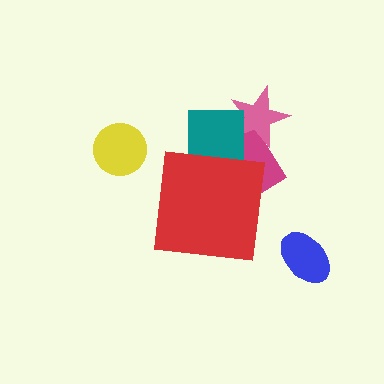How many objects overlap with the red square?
2 objects overlap with the red square.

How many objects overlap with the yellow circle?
0 objects overlap with the yellow circle.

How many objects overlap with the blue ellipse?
0 objects overlap with the blue ellipse.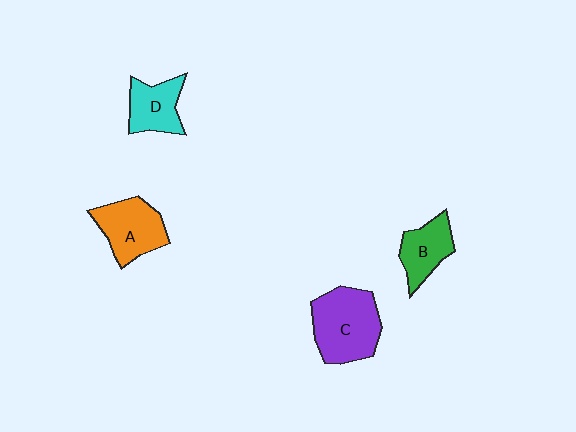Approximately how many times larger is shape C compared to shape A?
Approximately 1.3 times.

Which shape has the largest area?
Shape C (purple).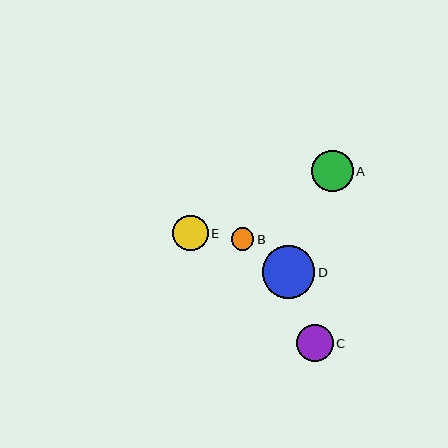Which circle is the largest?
Circle D is the largest with a size of approximately 52 pixels.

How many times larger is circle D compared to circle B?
Circle D is approximately 2.3 times the size of circle B.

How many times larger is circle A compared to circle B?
Circle A is approximately 1.8 times the size of circle B.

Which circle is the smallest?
Circle B is the smallest with a size of approximately 23 pixels.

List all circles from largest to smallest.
From largest to smallest: D, A, C, E, B.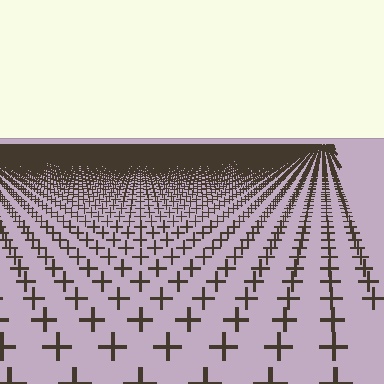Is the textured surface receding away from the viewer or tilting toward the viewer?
The surface is receding away from the viewer. Texture elements get smaller and denser toward the top.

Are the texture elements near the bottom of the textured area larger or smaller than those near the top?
Larger. Near the bottom, elements are closer to the viewer and appear at a bigger on-screen size.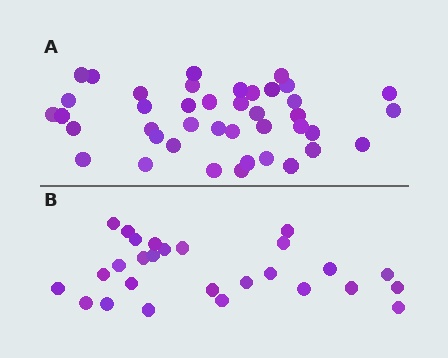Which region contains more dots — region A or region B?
Region A (the top region) has more dots.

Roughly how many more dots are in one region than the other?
Region A has approximately 15 more dots than region B.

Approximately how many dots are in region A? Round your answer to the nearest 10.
About 40 dots. (The exact count is 41, which rounds to 40.)